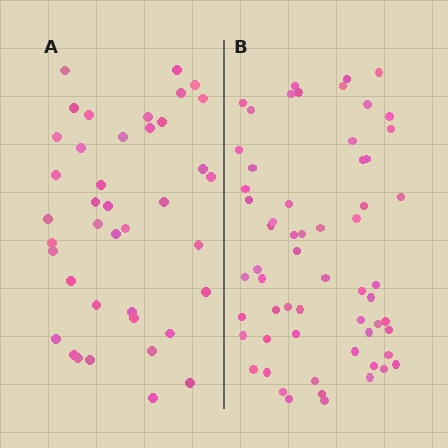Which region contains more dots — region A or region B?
Region B (the right region) has more dots.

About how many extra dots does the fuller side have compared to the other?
Region B has approximately 20 more dots than region A.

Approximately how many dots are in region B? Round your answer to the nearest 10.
About 60 dots.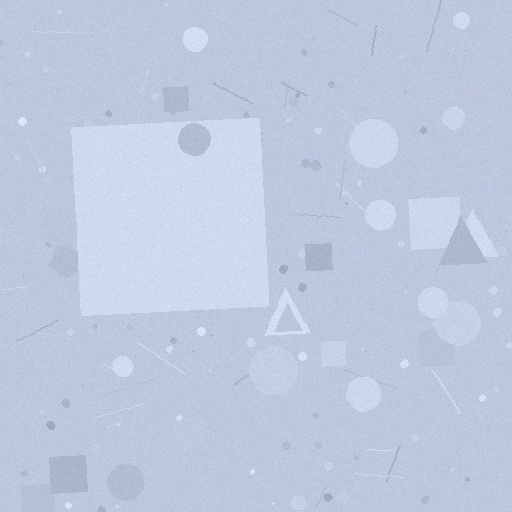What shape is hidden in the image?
A square is hidden in the image.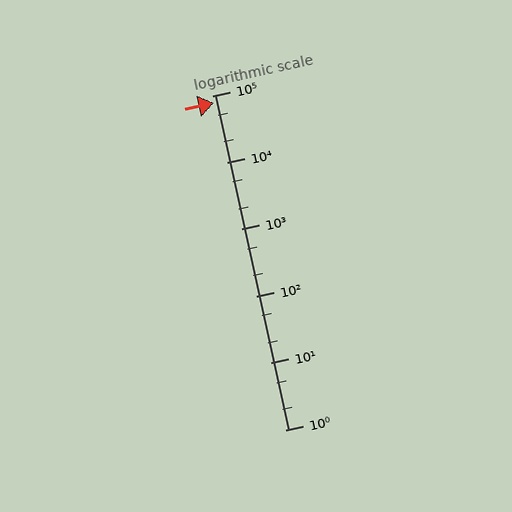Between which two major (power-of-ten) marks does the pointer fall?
The pointer is between 10000 and 100000.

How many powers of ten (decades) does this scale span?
The scale spans 5 decades, from 1 to 100000.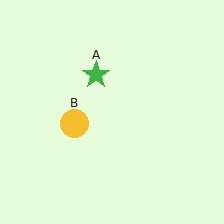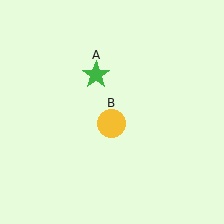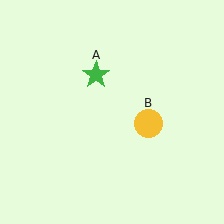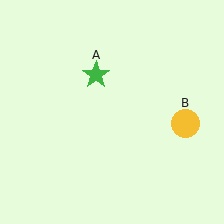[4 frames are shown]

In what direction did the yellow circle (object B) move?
The yellow circle (object B) moved right.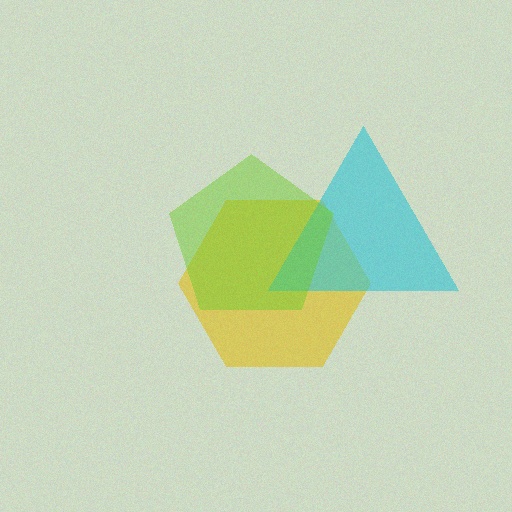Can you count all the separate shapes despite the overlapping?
Yes, there are 3 separate shapes.